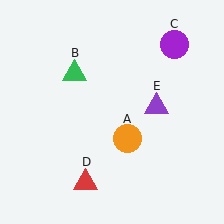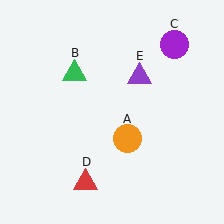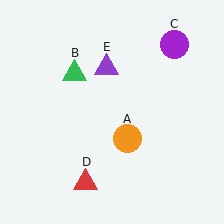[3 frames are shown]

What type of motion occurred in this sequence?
The purple triangle (object E) rotated counterclockwise around the center of the scene.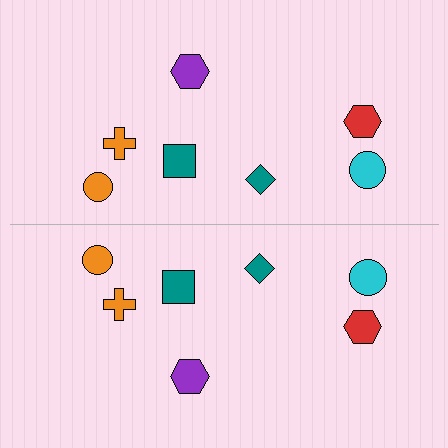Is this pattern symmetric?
Yes, this pattern has bilateral (reflection) symmetry.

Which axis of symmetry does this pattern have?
The pattern has a horizontal axis of symmetry running through the center of the image.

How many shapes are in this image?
There are 14 shapes in this image.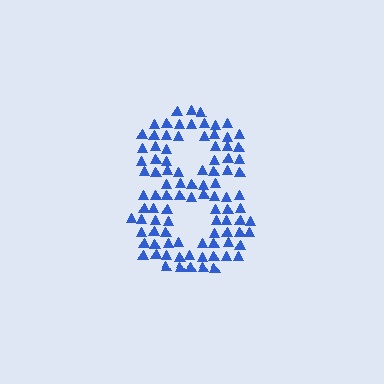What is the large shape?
The large shape is the digit 8.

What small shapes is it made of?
It is made of small triangles.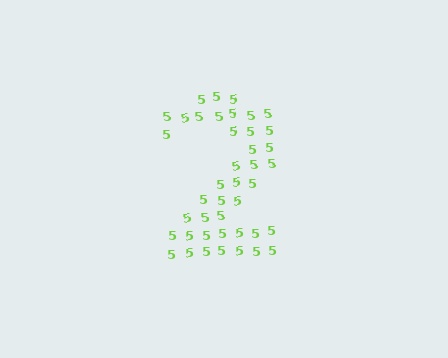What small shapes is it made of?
It is made of small digit 5's.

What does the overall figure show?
The overall figure shows the digit 2.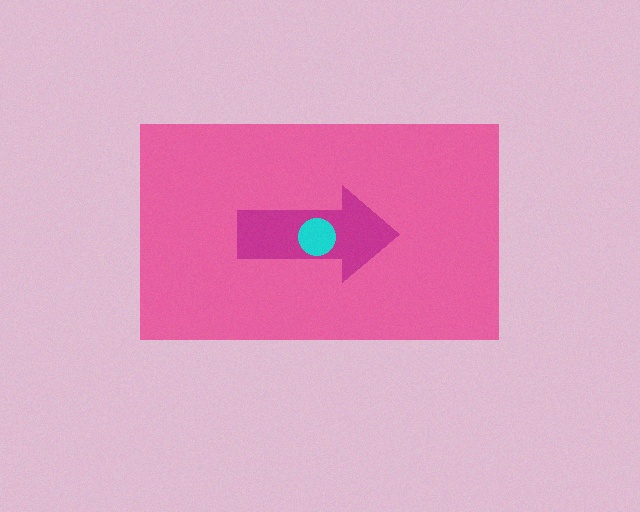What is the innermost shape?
The cyan circle.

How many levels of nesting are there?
3.